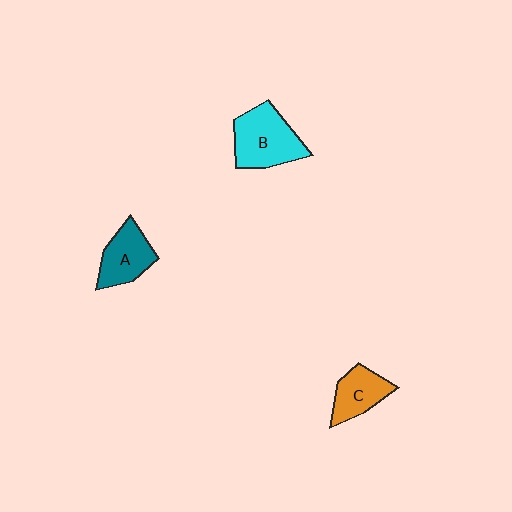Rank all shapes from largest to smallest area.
From largest to smallest: B (cyan), A (teal), C (orange).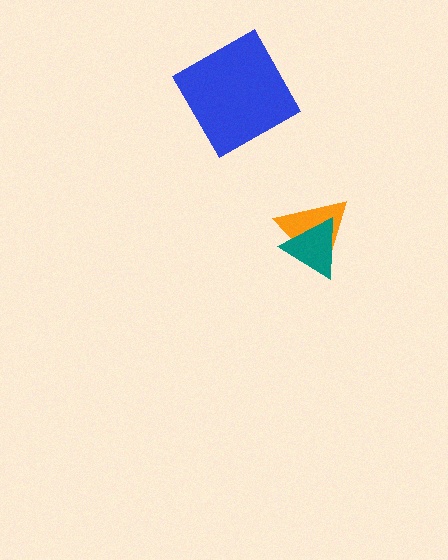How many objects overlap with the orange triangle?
1 object overlaps with the orange triangle.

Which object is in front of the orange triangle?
The teal triangle is in front of the orange triangle.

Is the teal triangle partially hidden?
No, no other shape covers it.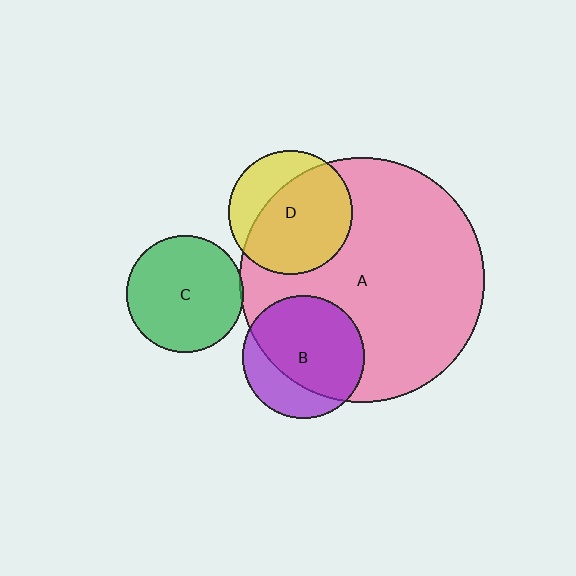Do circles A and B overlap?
Yes.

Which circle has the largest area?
Circle A (pink).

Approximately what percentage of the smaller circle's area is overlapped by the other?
Approximately 70%.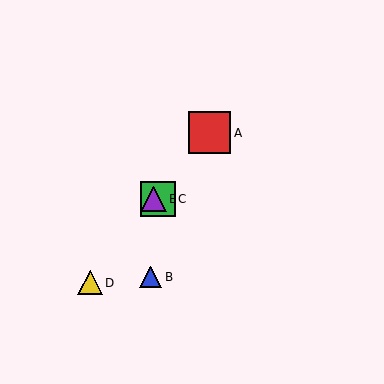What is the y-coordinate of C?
Object C is at y≈199.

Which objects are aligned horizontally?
Objects C, E are aligned horizontally.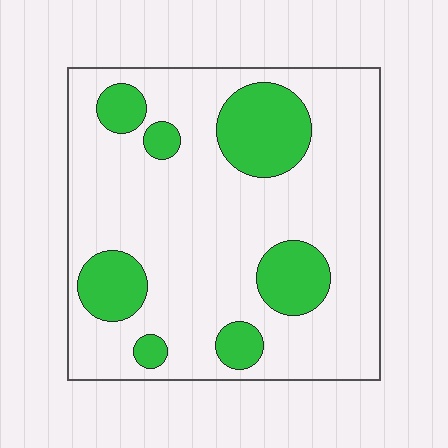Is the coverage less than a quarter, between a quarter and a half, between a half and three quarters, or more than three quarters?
Less than a quarter.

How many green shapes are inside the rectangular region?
7.